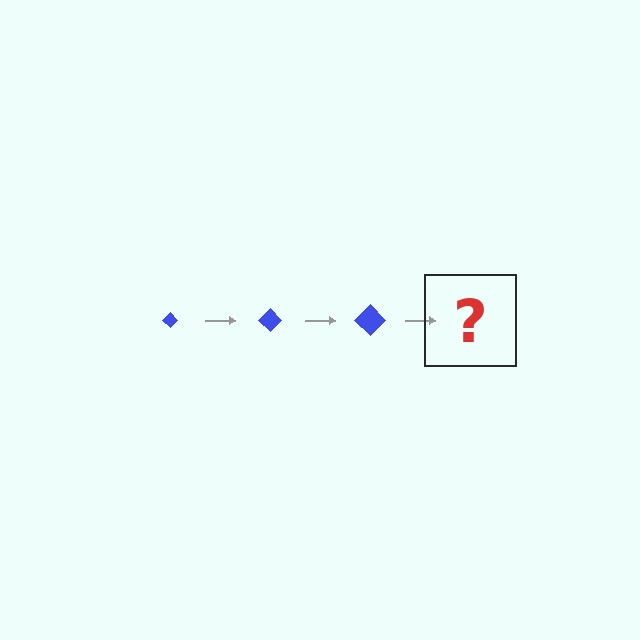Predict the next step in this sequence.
The next step is a blue diamond, larger than the previous one.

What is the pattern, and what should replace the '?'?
The pattern is that the diamond gets progressively larger each step. The '?' should be a blue diamond, larger than the previous one.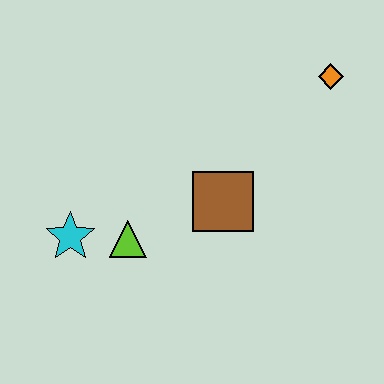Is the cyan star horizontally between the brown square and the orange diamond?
No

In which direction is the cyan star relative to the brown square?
The cyan star is to the left of the brown square.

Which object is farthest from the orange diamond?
The cyan star is farthest from the orange diamond.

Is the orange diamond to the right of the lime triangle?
Yes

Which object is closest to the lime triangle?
The cyan star is closest to the lime triangle.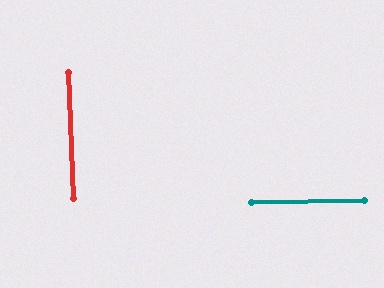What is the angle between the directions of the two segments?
Approximately 89 degrees.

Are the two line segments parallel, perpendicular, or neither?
Perpendicular — they meet at approximately 89°.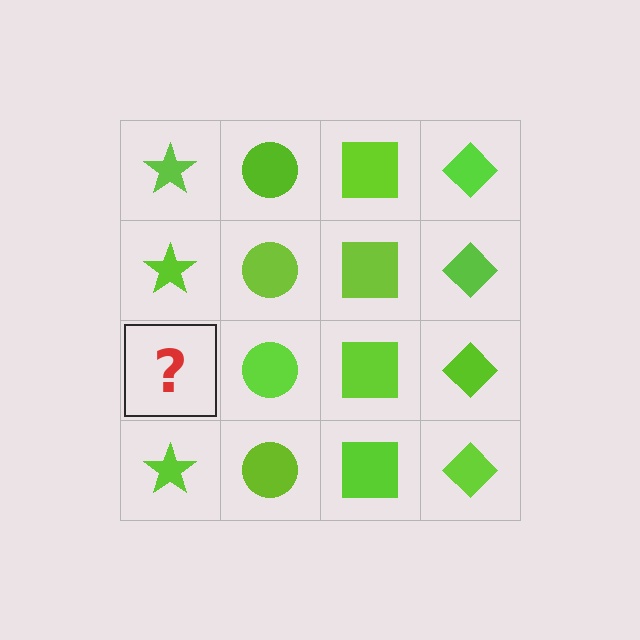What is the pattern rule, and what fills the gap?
The rule is that each column has a consistent shape. The gap should be filled with a lime star.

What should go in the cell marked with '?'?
The missing cell should contain a lime star.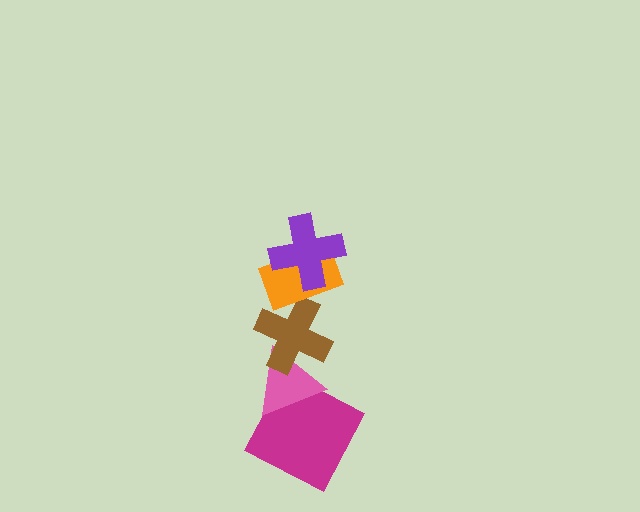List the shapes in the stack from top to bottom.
From top to bottom: the purple cross, the orange rectangle, the brown cross, the pink triangle, the magenta square.